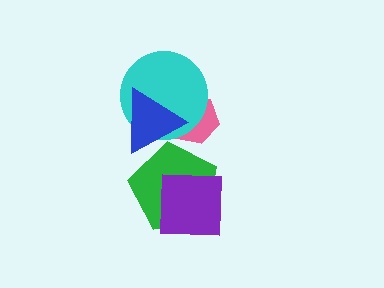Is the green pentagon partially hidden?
Yes, it is partially covered by another shape.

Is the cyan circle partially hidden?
Yes, it is partially covered by another shape.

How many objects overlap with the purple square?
1 object overlaps with the purple square.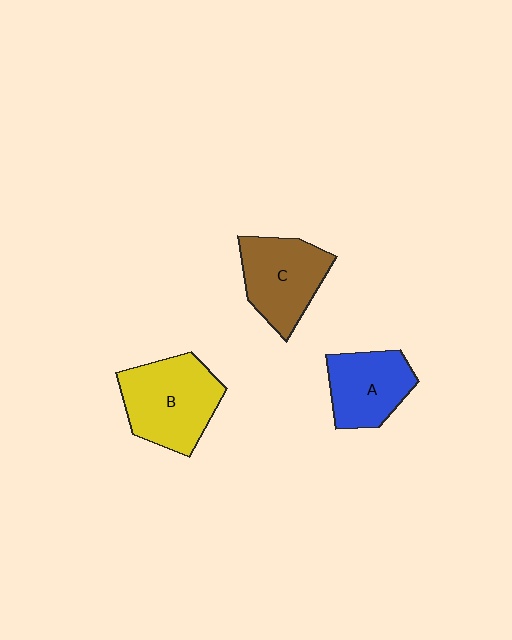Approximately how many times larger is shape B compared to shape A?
Approximately 1.3 times.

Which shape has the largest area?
Shape B (yellow).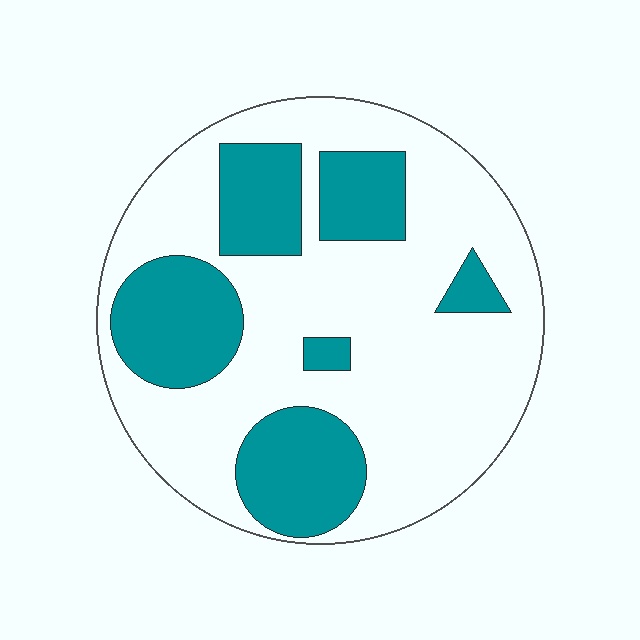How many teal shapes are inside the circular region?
6.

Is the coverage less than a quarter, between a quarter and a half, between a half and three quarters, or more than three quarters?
Between a quarter and a half.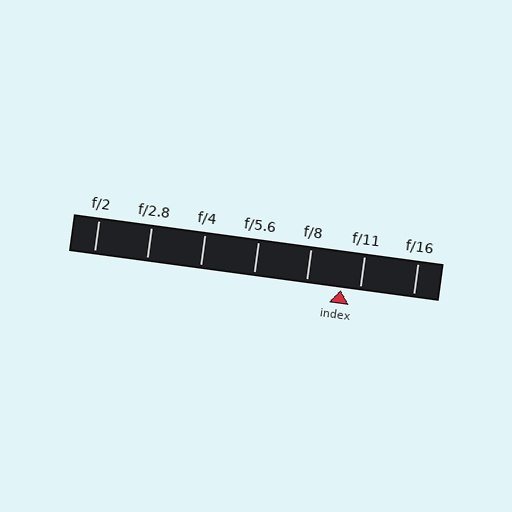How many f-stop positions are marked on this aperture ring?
There are 7 f-stop positions marked.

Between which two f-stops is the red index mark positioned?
The index mark is between f/8 and f/11.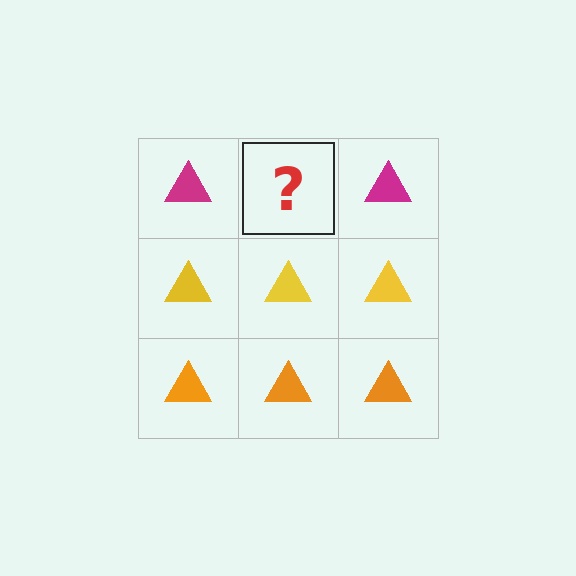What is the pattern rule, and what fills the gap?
The rule is that each row has a consistent color. The gap should be filled with a magenta triangle.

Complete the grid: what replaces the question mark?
The question mark should be replaced with a magenta triangle.